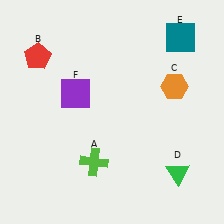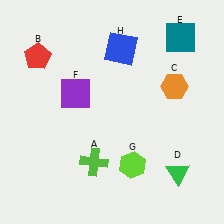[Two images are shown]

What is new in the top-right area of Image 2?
A blue square (H) was added in the top-right area of Image 2.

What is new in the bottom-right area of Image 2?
A lime hexagon (G) was added in the bottom-right area of Image 2.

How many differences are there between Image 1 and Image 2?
There are 2 differences between the two images.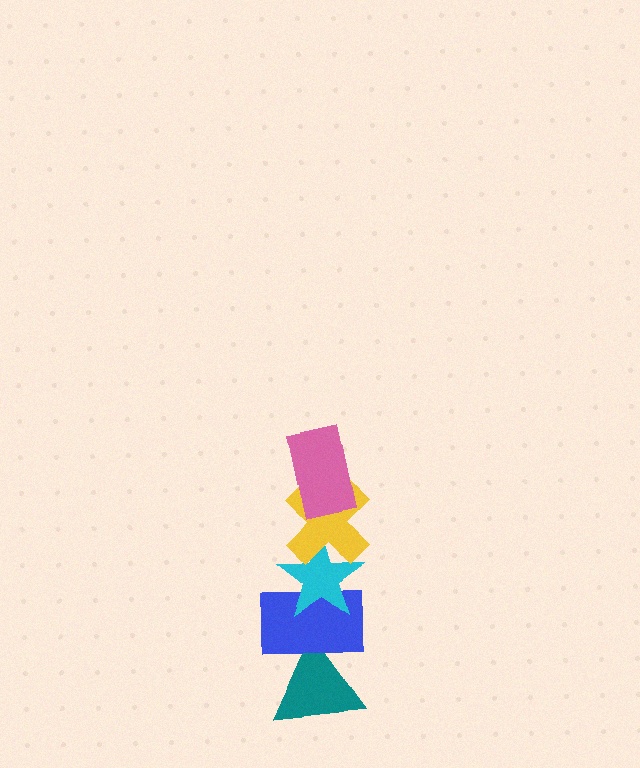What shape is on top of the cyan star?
The yellow cross is on top of the cyan star.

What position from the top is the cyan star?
The cyan star is 3rd from the top.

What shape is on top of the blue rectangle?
The cyan star is on top of the blue rectangle.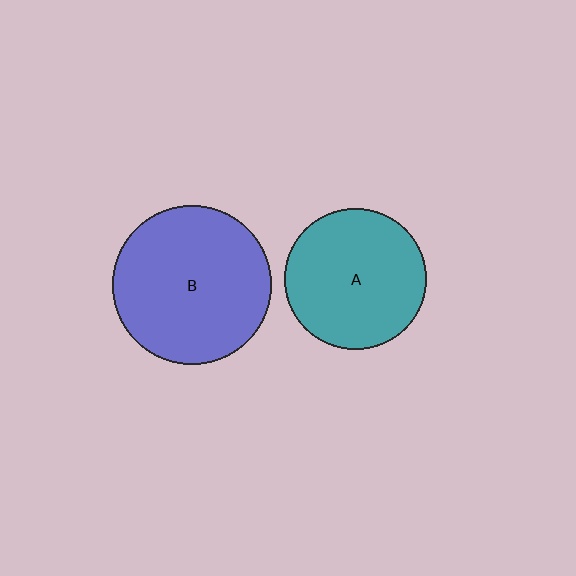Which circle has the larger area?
Circle B (blue).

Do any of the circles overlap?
No, none of the circles overlap.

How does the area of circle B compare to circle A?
Approximately 1.3 times.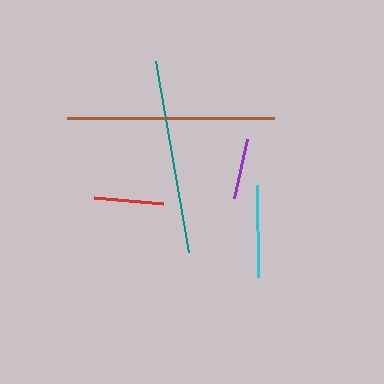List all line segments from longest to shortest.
From longest to shortest: brown, teal, cyan, red, purple.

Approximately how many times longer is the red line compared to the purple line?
The red line is approximately 1.1 times the length of the purple line.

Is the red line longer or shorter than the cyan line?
The cyan line is longer than the red line.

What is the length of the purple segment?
The purple segment is approximately 60 pixels long.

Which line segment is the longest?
The brown line is the longest at approximately 207 pixels.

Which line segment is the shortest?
The purple line is the shortest at approximately 60 pixels.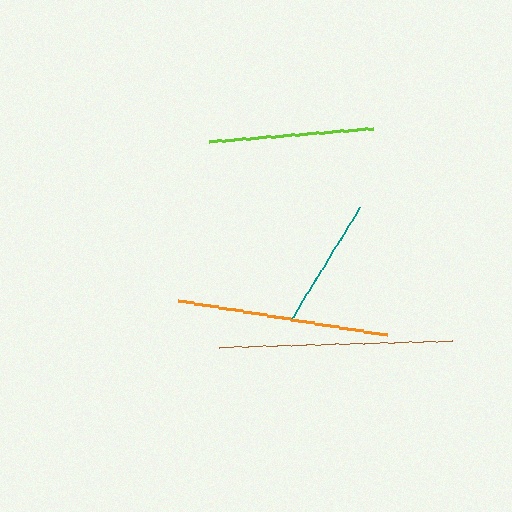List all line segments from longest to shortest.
From longest to shortest: brown, orange, lime, teal.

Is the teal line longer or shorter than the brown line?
The brown line is longer than the teal line.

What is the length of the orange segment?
The orange segment is approximately 211 pixels long.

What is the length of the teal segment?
The teal segment is approximately 129 pixels long.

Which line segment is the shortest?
The teal line is the shortest at approximately 129 pixels.